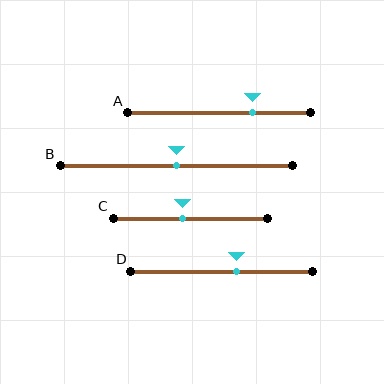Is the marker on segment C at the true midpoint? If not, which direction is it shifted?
No, the marker on segment C is shifted to the left by about 5% of the segment length.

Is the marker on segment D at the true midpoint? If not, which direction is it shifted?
No, the marker on segment D is shifted to the right by about 8% of the segment length.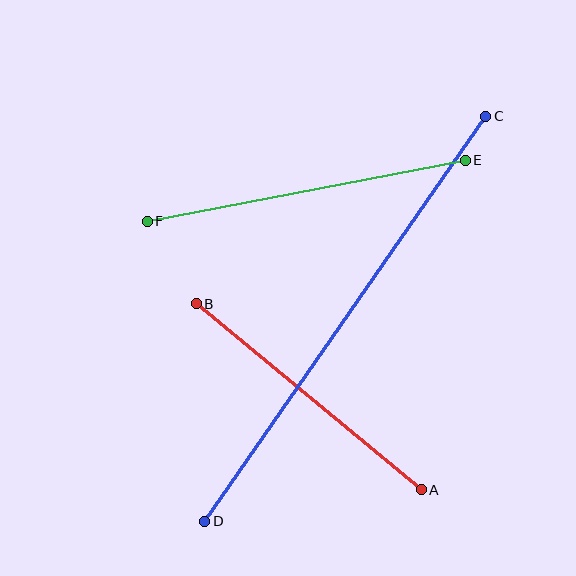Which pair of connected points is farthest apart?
Points C and D are farthest apart.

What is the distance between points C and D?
The distance is approximately 493 pixels.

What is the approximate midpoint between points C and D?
The midpoint is at approximately (345, 319) pixels.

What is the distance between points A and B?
The distance is approximately 292 pixels.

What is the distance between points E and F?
The distance is approximately 324 pixels.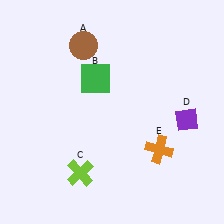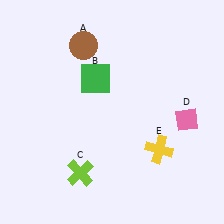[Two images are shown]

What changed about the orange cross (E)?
In Image 1, E is orange. In Image 2, it changed to yellow.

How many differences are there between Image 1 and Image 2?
There are 2 differences between the two images.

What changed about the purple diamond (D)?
In Image 1, D is purple. In Image 2, it changed to pink.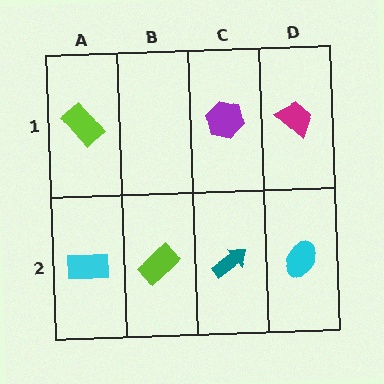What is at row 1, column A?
A lime rectangle.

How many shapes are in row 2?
4 shapes.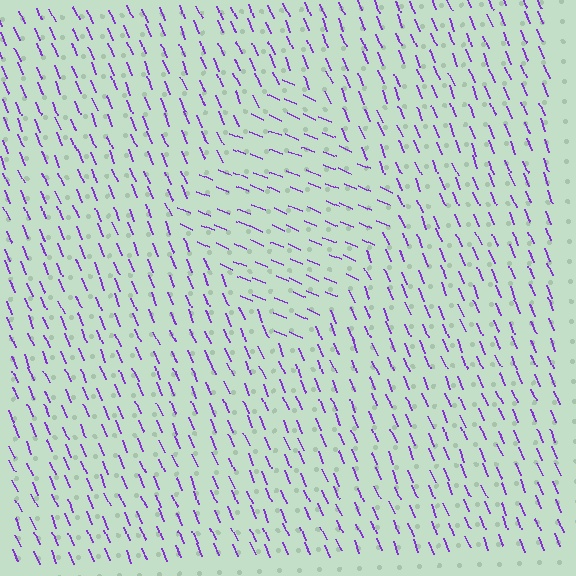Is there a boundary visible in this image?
Yes, there is a texture boundary formed by a change in line orientation.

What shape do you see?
I see a diamond.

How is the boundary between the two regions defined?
The boundary is defined purely by a change in line orientation (approximately 45 degrees difference). All lines are the same color and thickness.